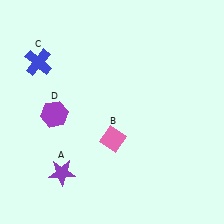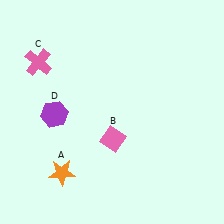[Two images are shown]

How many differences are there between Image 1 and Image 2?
There are 2 differences between the two images.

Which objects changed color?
A changed from purple to orange. C changed from blue to pink.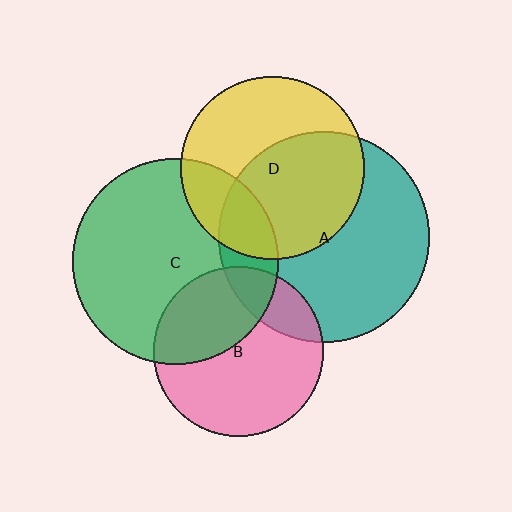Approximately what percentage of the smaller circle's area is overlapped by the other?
Approximately 20%.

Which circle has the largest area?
Circle A (teal).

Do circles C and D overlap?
Yes.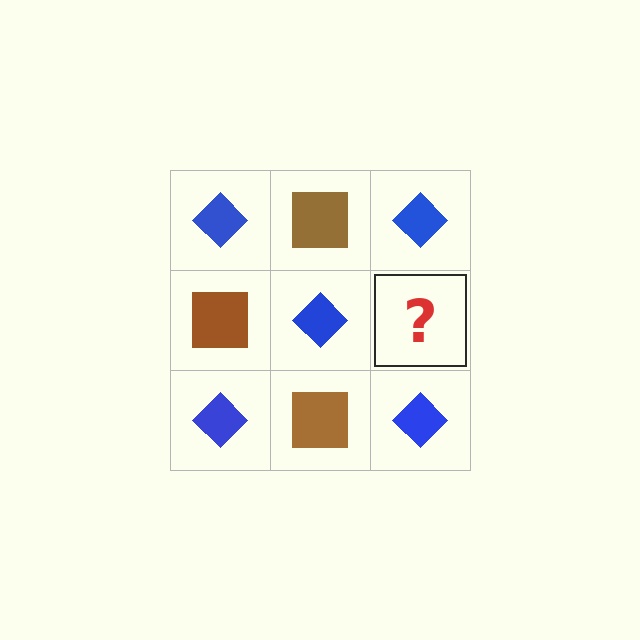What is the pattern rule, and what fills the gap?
The rule is that it alternates blue diamond and brown square in a checkerboard pattern. The gap should be filled with a brown square.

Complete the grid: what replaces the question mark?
The question mark should be replaced with a brown square.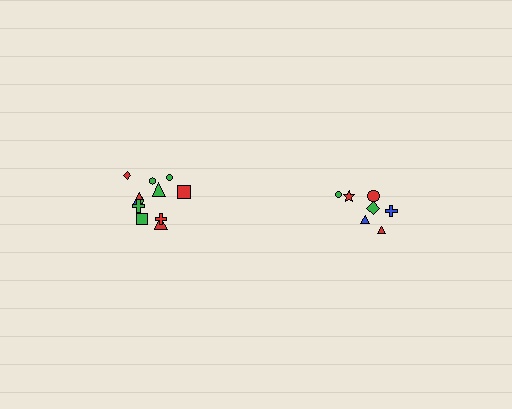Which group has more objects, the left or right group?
The left group.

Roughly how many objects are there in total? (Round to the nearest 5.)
Roughly 20 objects in total.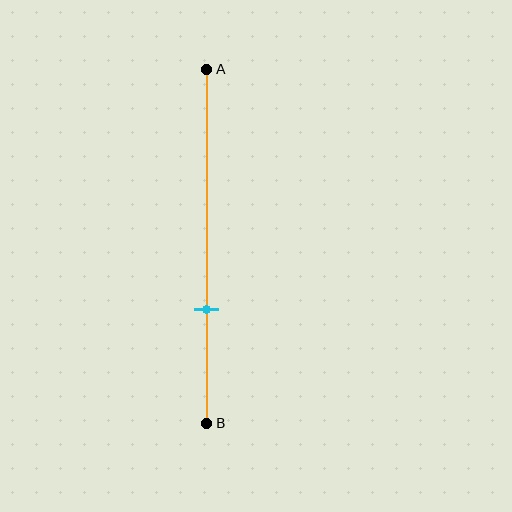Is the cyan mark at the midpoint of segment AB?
No, the mark is at about 70% from A, not at the 50% midpoint.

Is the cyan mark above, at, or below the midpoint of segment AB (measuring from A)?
The cyan mark is below the midpoint of segment AB.